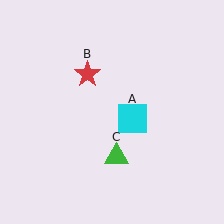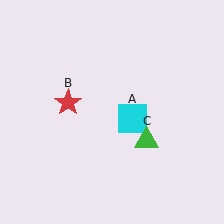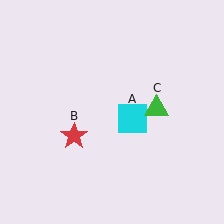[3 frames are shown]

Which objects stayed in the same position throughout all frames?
Cyan square (object A) remained stationary.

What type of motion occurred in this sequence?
The red star (object B), green triangle (object C) rotated counterclockwise around the center of the scene.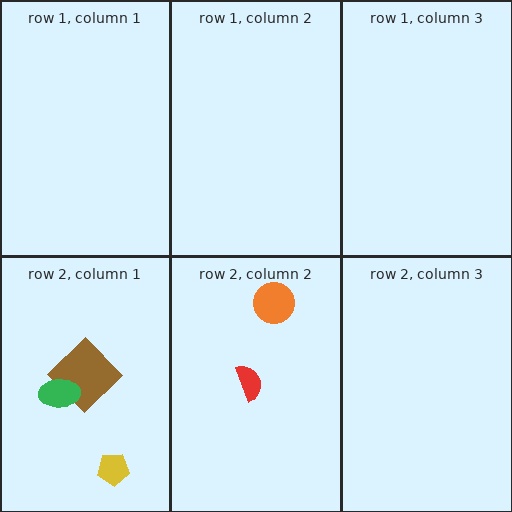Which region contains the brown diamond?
The row 2, column 1 region.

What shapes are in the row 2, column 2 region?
The red semicircle, the orange circle.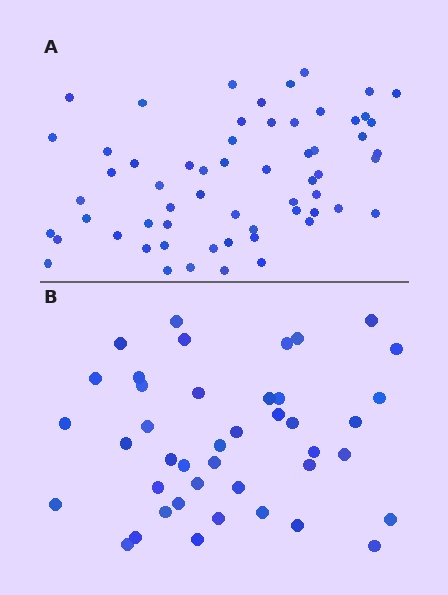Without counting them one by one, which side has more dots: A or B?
Region A (the top region) has more dots.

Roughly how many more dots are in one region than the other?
Region A has approximately 20 more dots than region B.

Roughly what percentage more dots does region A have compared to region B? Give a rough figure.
About 45% more.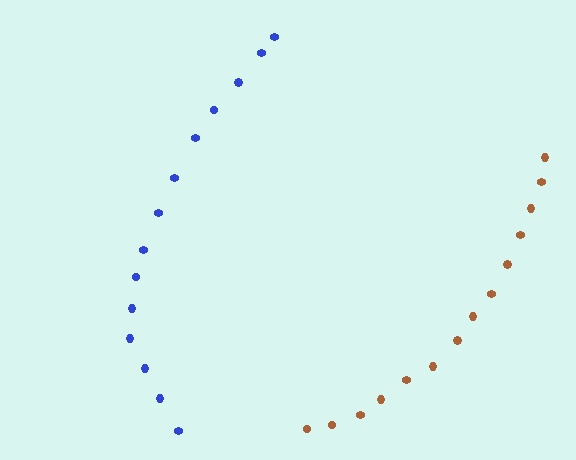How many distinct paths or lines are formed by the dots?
There are 2 distinct paths.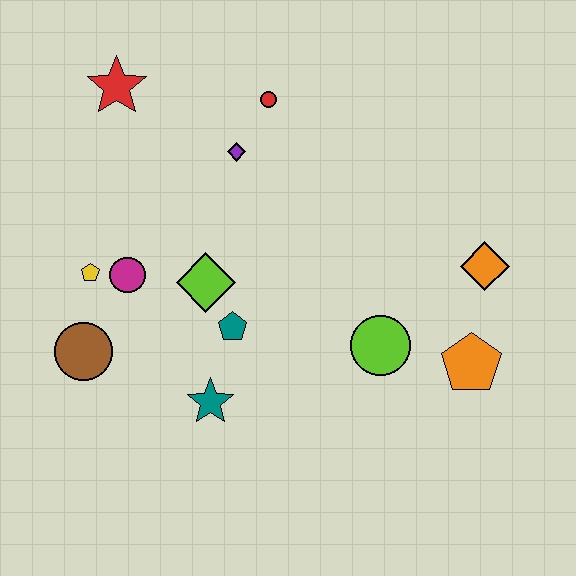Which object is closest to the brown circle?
The yellow pentagon is closest to the brown circle.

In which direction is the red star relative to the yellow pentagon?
The red star is above the yellow pentagon.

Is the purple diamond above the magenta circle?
Yes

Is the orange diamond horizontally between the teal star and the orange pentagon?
No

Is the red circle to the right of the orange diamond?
No